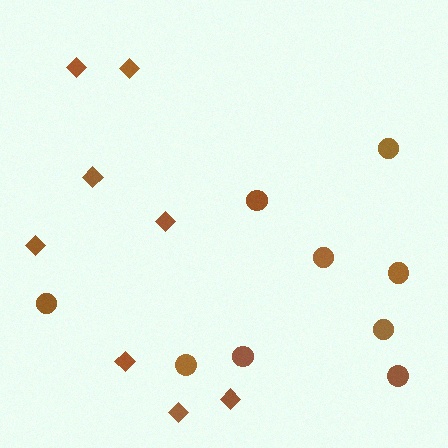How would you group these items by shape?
There are 2 groups: one group of circles (9) and one group of diamonds (8).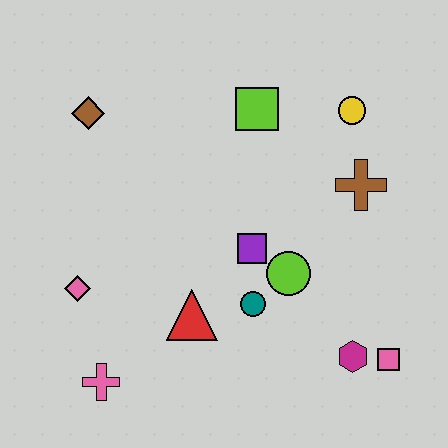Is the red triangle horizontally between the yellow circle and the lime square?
No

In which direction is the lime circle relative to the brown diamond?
The lime circle is to the right of the brown diamond.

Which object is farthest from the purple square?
The brown diamond is farthest from the purple square.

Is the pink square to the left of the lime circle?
No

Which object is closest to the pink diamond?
The pink cross is closest to the pink diamond.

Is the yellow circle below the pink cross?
No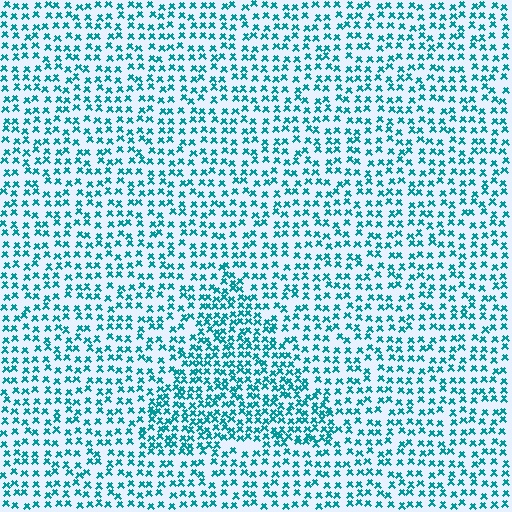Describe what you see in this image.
The image contains small teal elements arranged at two different densities. A triangle-shaped region is visible where the elements are more densely packed than the surrounding area.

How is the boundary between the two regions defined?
The boundary is defined by a change in element density (approximately 1.6x ratio). All elements are the same color, size, and shape.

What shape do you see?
I see a triangle.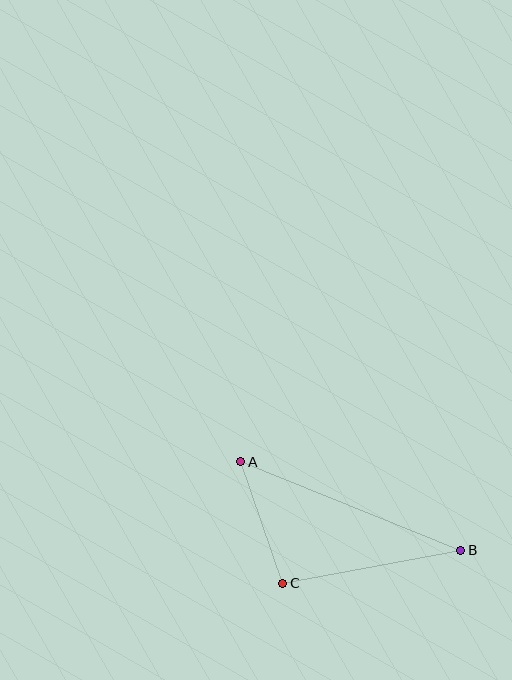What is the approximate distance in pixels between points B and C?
The distance between B and C is approximately 181 pixels.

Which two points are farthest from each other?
Points A and B are farthest from each other.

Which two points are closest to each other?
Points A and C are closest to each other.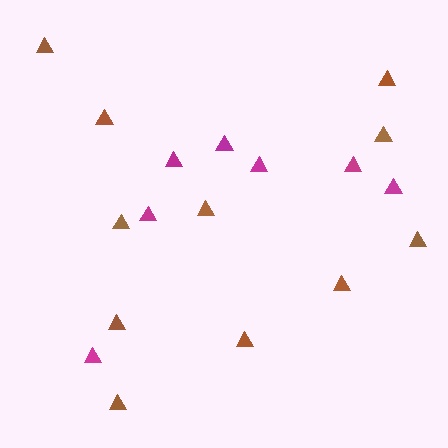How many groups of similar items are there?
There are 2 groups: one group of magenta triangles (7) and one group of brown triangles (11).